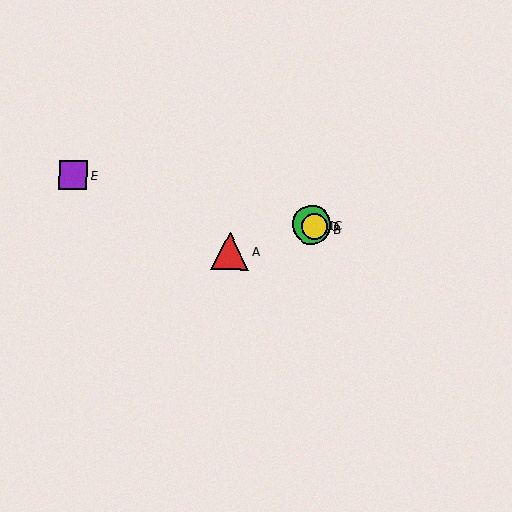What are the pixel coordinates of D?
Object D is at (314, 226).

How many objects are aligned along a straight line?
3 objects (B, C, D) are aligned along a straight line.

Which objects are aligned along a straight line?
Objects B, C, D are aligned along a straight line.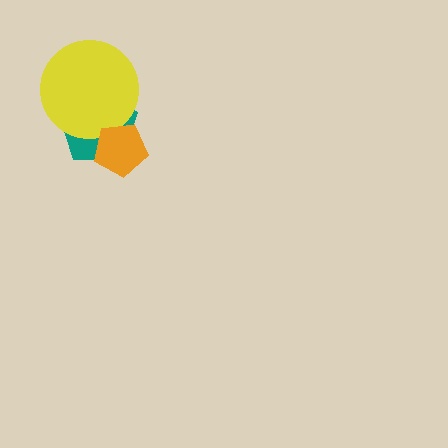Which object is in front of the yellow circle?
The orange pentagon is in front of the yellow circle.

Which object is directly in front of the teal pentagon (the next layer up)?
The yellow circle is directly in front of the teal pentagon.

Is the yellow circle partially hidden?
Yes, it is partially covered by another shape.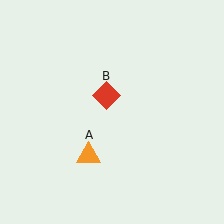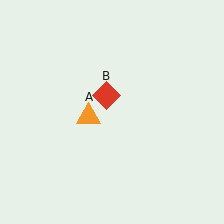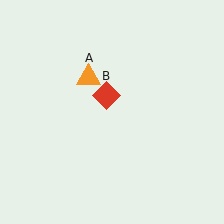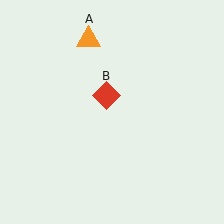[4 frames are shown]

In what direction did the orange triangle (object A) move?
The orange triangle (object A) moved up.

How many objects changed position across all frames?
1 object changed position: orange triangle (object A).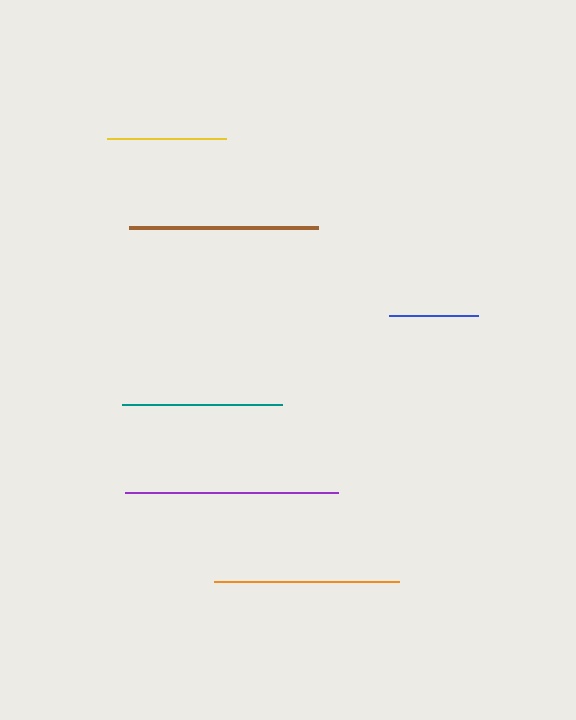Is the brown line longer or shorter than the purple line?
The purple line is longer than the brown line.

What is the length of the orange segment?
The orange segment is approximately 186 pixels long.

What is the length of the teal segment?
The teal segment is approximately 159 pixels long.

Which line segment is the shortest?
The blue line is the shortest at approximately 89 pixels.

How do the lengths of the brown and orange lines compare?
The brown and orange lines are approximately the same length.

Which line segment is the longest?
The purple line is the longest at approximately 213 pixels.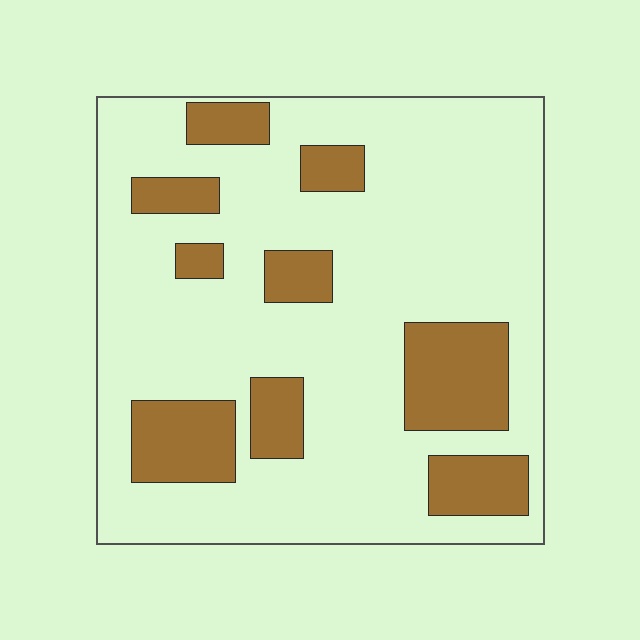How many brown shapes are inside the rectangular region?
9.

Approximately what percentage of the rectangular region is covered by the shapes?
Approximately 25%.